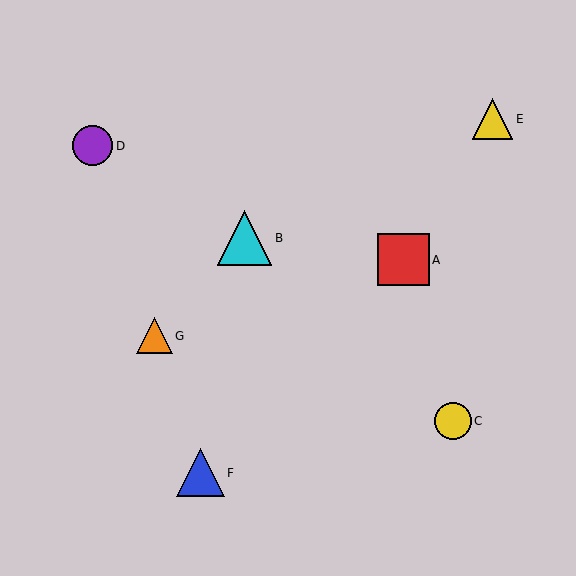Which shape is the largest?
The cyan triangle (labeled B) is the largest.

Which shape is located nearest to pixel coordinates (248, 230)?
The cyan triangle (labeled B) at (245, 238) is nearest to that location.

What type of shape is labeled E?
Shape E is a yellow triangle.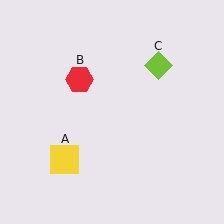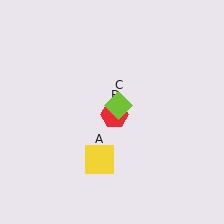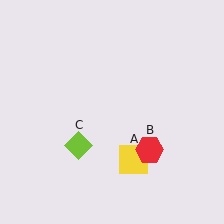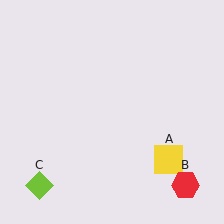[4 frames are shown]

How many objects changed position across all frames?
3 objects changed position: yellow square (object A), red hexagon (object B), lime diamond (object C).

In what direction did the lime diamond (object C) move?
The lime diamond (object C) moved down and to the left.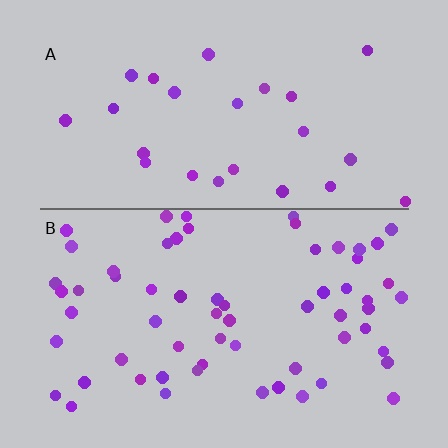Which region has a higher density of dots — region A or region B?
B (the bottom).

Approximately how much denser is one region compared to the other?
Approximately 2.5× — region B over region A.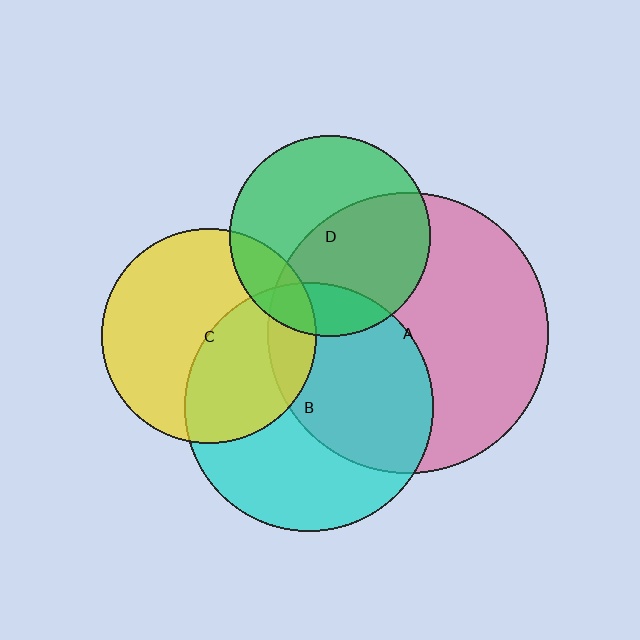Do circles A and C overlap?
Yes.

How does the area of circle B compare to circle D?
Approximately 1.5 times.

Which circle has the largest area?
Circle A (pink).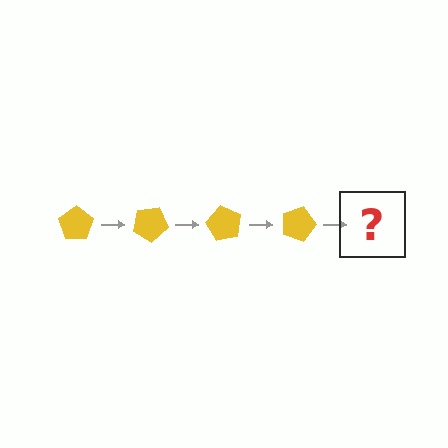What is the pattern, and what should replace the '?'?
The pattern is that the pentagon rotates 30 degrees each step. The '?' should be a yellow pentagon rotated 120 degrees.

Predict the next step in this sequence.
The next step is a yellow pentagon rotated 120 degrees.